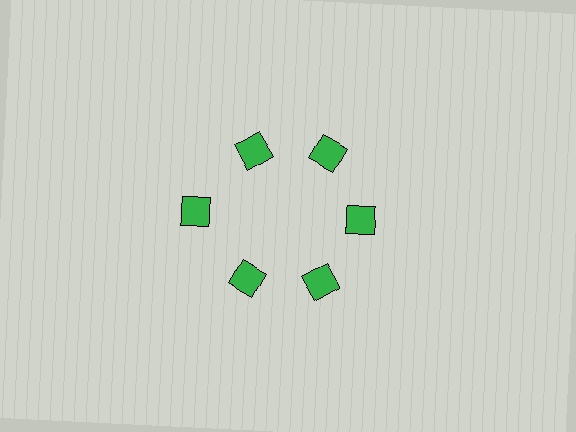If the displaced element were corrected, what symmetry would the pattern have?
It would have 6-fold rotational symmetry — the pattern would map onto itself every 60 degrees.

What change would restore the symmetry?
The symmetry would be restored by moving it inward, back onto the ring so that all 6 squares sit at equal angles and equal distance from the center.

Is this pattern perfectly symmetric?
No. The 6 green squares are arranged in a ring, but one element near the 9 o'clock position is pushed outward from the center, breaking the 6-fold rotational symmetry.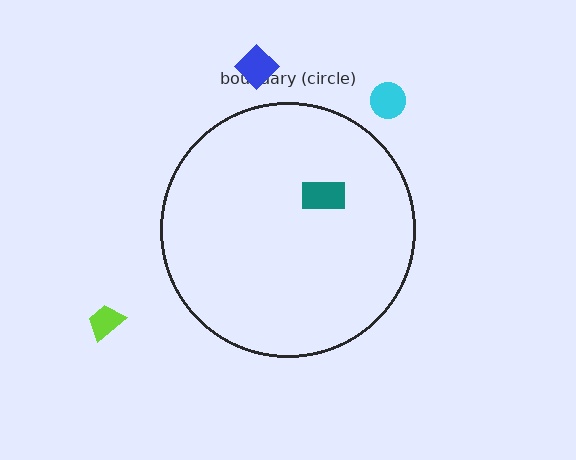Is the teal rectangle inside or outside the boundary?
Inside.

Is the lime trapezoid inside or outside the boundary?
Outside.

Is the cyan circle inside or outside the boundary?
Outside.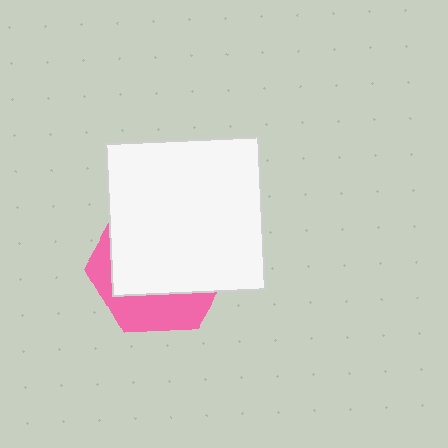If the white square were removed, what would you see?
You would see the complete pink hexagon.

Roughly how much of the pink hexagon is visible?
A small part of it is visible (roughly 32%).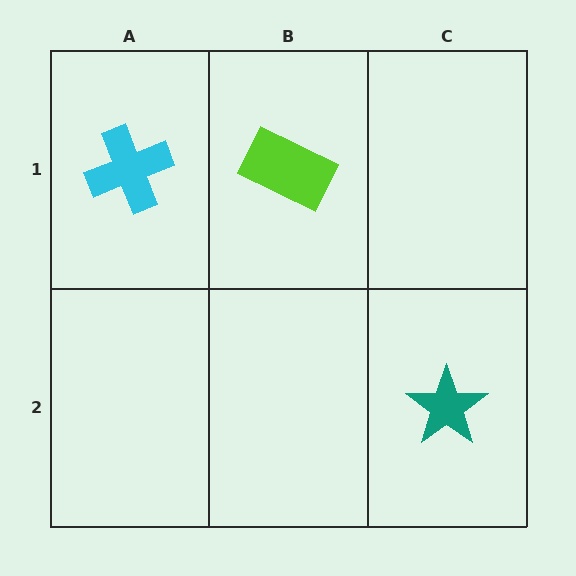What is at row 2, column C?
A teal star.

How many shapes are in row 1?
2 shapes.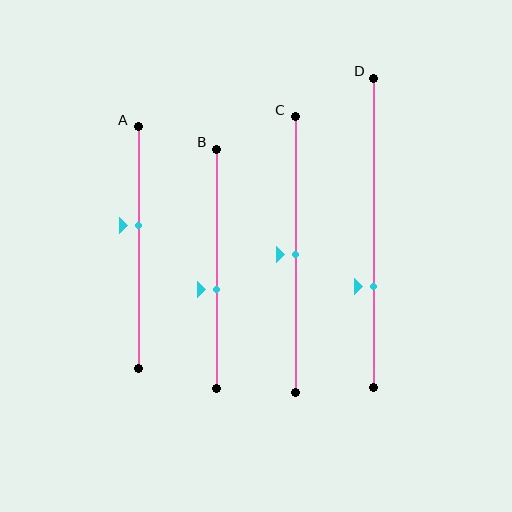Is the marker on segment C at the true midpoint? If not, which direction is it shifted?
Yes, the marker on segment C is at the true midpoint.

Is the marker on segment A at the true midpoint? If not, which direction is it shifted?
No, the marker on segment A is shifted upward by about 9% of the segment length.